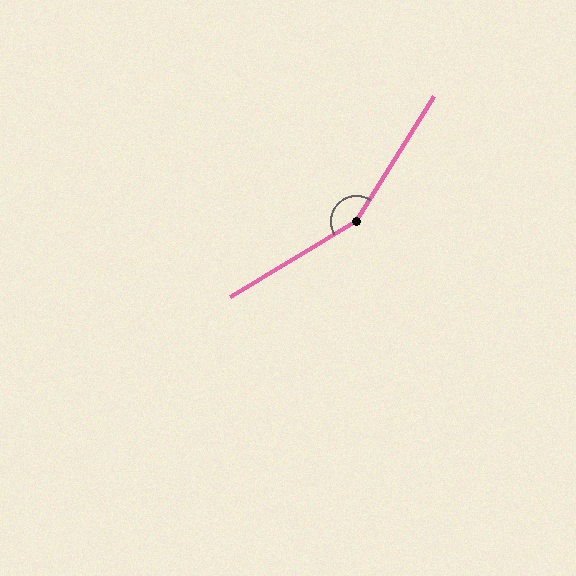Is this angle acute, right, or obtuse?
It is obtuse.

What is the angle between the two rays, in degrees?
Approximately 153 degrees.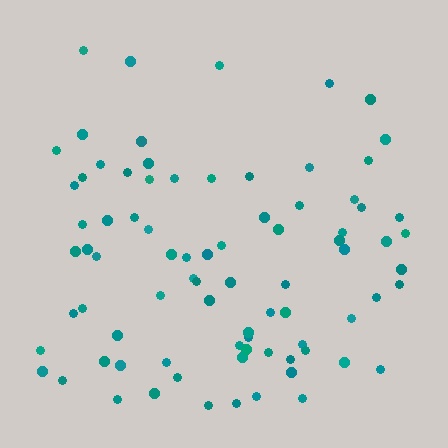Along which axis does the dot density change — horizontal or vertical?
Vertical.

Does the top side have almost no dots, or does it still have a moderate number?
Still a moderate number, just noticeably fewer than the bottom.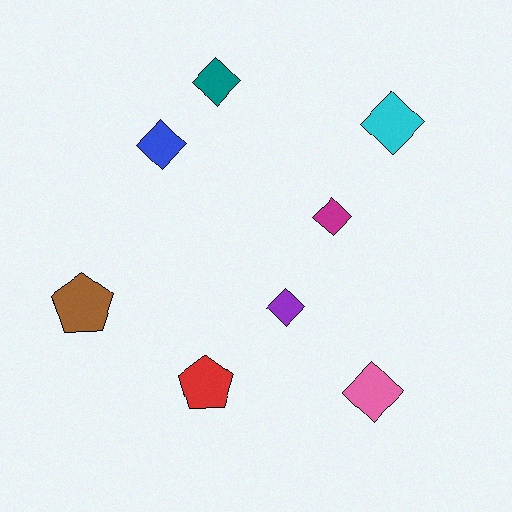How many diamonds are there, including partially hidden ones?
There are 6 diamonds.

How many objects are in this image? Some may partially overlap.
There are 8 objects.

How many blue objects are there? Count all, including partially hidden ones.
There is 1 blue object.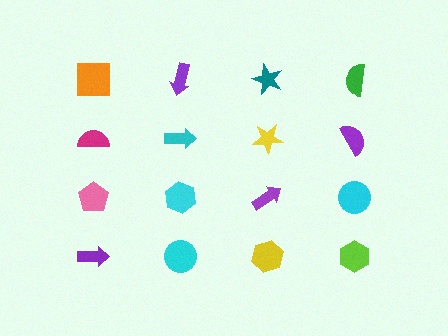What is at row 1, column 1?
An orange square.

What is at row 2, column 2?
A cyan arrow.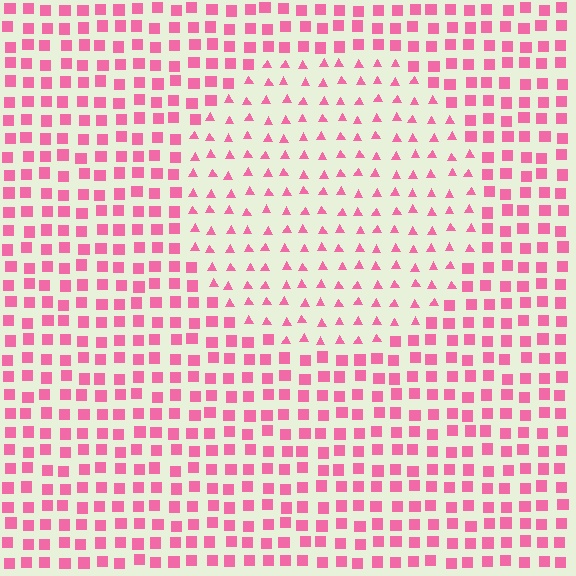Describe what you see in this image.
The image is filled with small pink elements arranged in a uniform grid. A circle-shaped region contains triangles, while the surrounding area contains squares. The boundary is defined purely by the change in element shape.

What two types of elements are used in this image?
The image uses triangles inside the circle region and squares outside it.